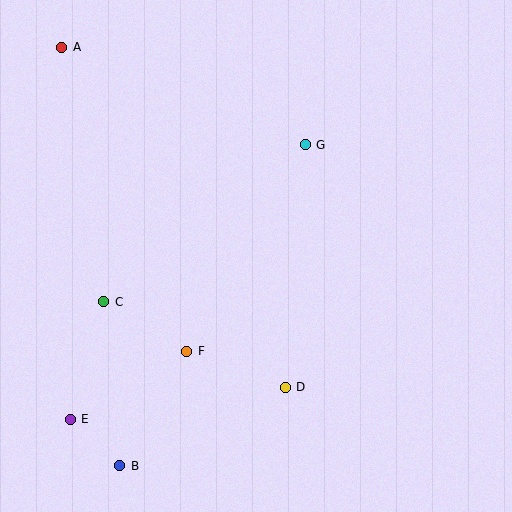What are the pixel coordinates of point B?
Point B is at (120, 466).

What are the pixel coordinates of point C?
Point C is at (104, 302).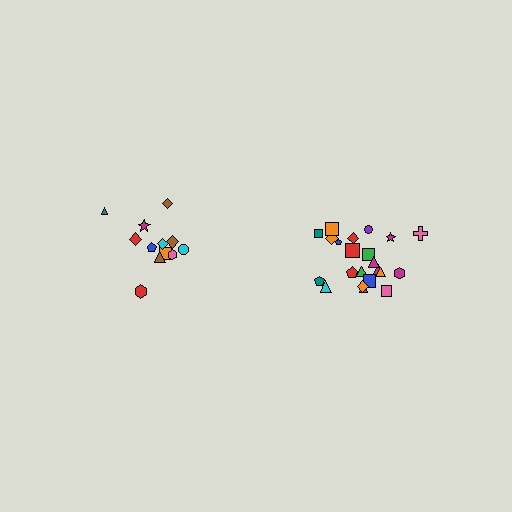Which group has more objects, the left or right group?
The right group.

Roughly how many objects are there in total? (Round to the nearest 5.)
Roughly 35 objects in total.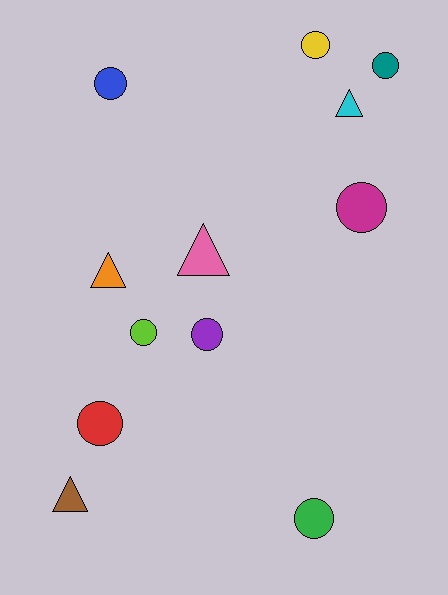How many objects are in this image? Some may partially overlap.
There are 12 objects.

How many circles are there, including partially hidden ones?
There are 8 circles.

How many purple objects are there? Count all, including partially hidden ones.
There is 1 purple object.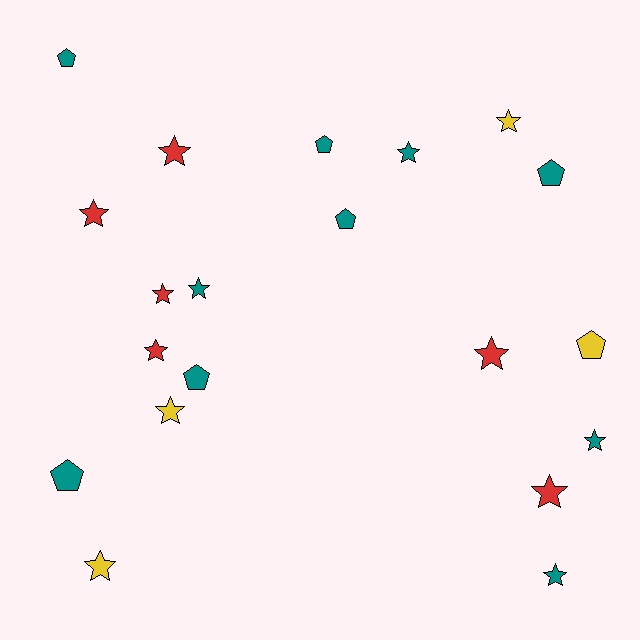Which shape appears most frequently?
Star, with 13 objects.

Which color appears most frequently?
Teal, with 10 objects.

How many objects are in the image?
There are 20 objects.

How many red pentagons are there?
There are no red pentagons.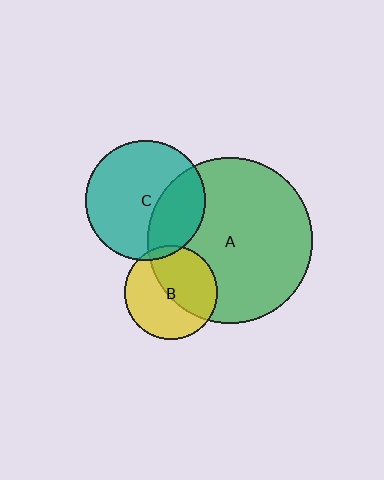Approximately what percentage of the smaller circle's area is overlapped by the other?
Approximately 30%.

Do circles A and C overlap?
Yes.